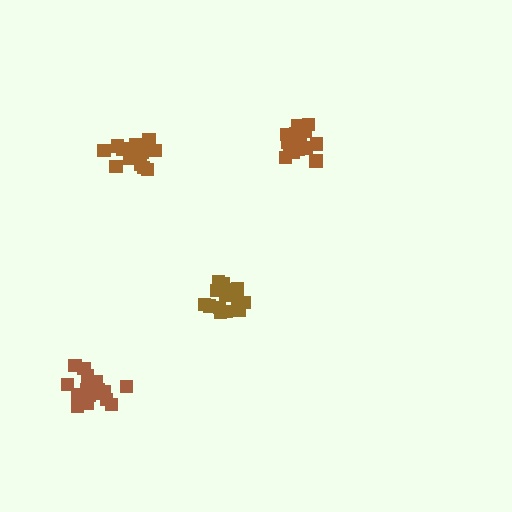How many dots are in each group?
Group 1: 17 dots, Group 2: 15 dots, Group 3: 18 dots, Group 4: 18 dots (68 total).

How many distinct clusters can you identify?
There are 4 distinct clusters.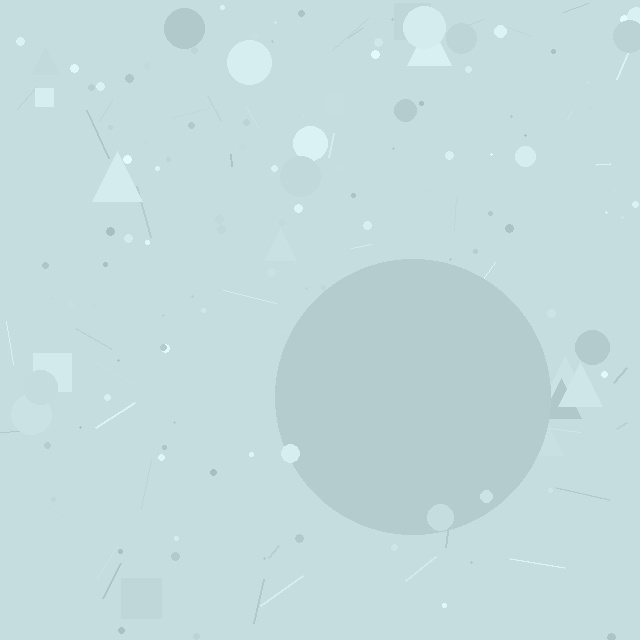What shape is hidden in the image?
A circle is hidden in the image.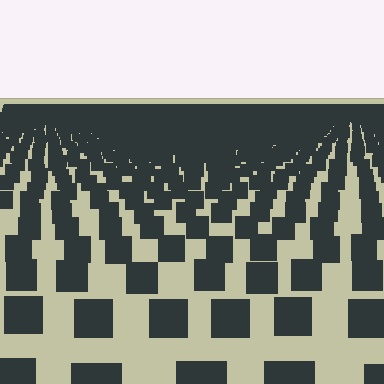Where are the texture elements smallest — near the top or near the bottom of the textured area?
Near the top.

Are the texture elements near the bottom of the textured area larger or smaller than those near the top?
Larger. Near the bottom, elements are closer to the viewer and appear at a bigger on-screen size.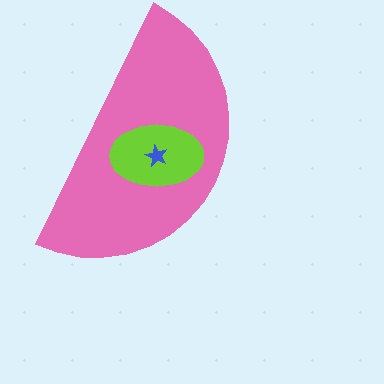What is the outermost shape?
The pink semicircle.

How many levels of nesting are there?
3.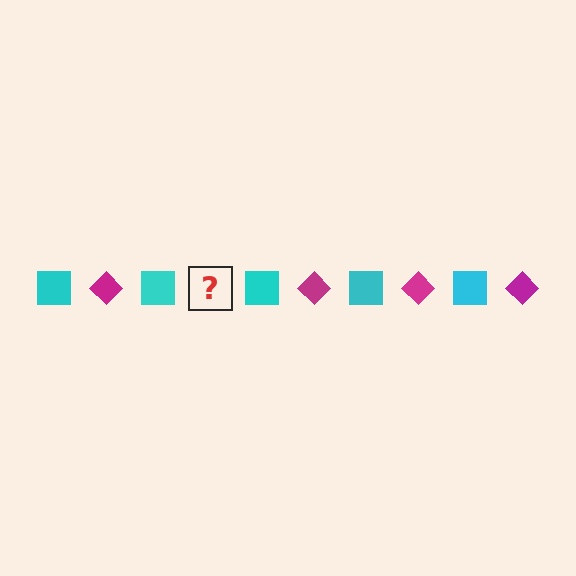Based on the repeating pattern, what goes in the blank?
The blank should be a magenta diamond.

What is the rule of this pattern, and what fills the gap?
The rule is that the pattern alternates between cyan square and magenta diamond. The gap should be filled with a magenta diamond.